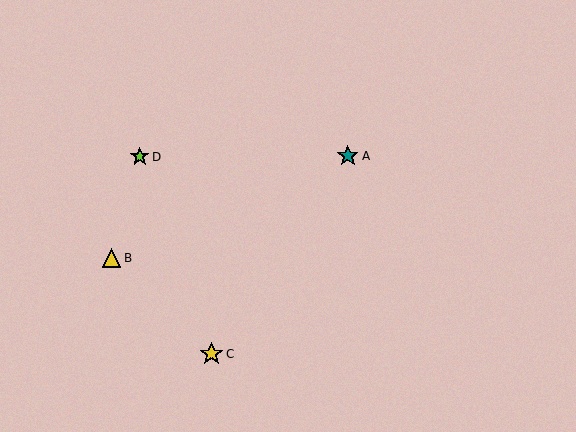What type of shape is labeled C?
Shape C is a yellow star.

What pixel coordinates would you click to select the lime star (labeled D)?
Click at (140, 157) to select the lime star D.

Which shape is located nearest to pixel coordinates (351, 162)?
The teal star (labeled A) at (348, 156) is nearest to that location.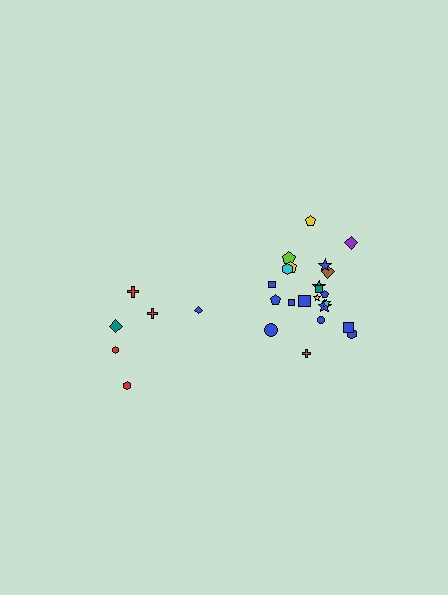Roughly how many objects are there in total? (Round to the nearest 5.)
Roughly 30 objects in total.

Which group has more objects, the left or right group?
The right group.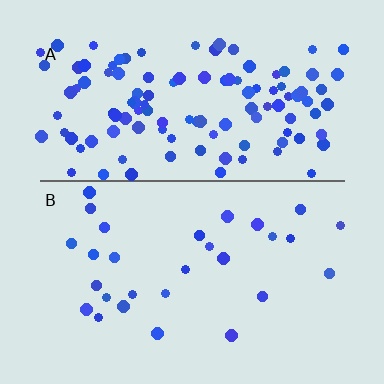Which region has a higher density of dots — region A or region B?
A (the top).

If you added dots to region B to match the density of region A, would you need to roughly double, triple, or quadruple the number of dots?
Approximately quadruple.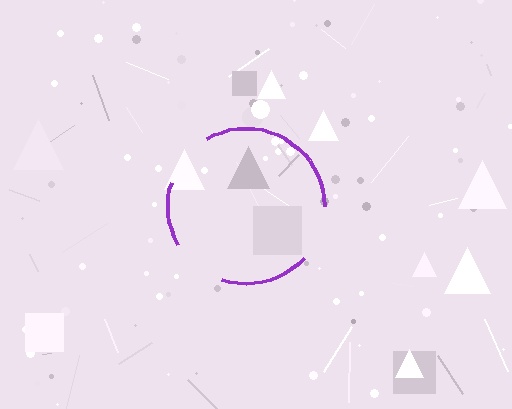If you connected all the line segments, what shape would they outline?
They would outline a circle.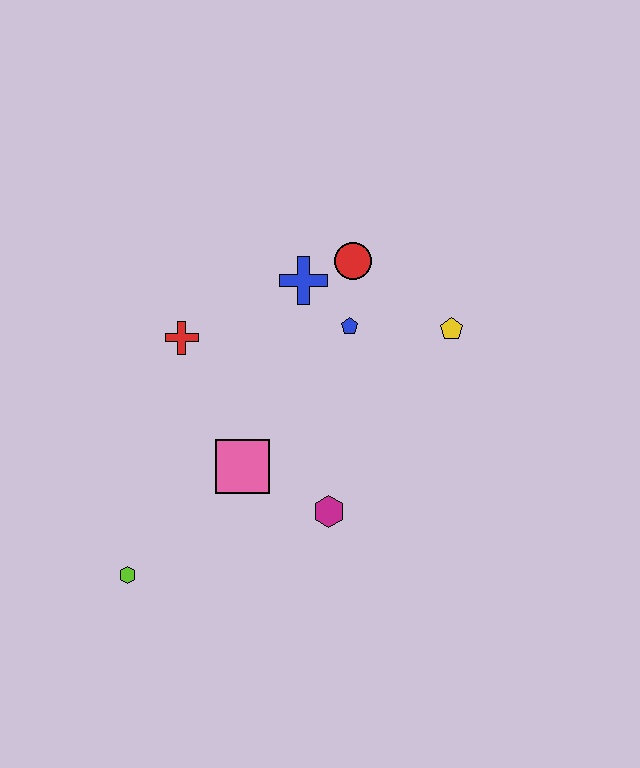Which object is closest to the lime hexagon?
The pink square is closest to the lime hexagon.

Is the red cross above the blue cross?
No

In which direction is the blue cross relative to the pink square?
The blue cross is above the pink square.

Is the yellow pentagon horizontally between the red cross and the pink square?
No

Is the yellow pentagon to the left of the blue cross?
No